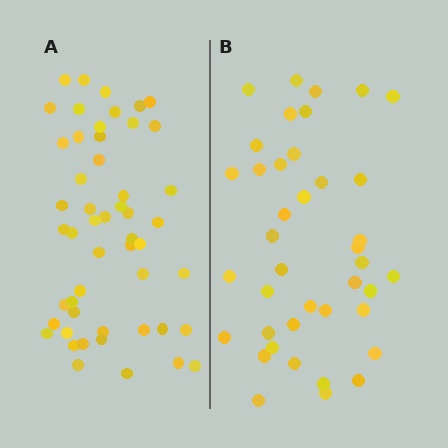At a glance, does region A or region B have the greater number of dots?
Region A (the left region) has more dots.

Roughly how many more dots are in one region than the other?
Region A has roughly 12 or so more dots than region B.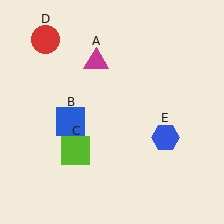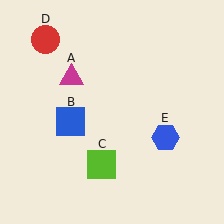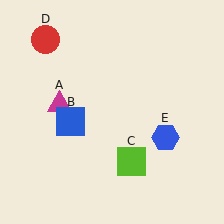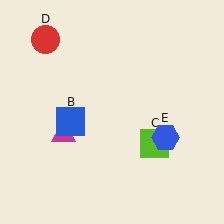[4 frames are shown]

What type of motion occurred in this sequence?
The magenta triangle (object A), lime square (object C) rotated counterclockwise around the center of the scene.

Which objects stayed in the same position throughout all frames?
Blue square (object B) and red circle (object D) and blue hexagon (object E) remained stationary.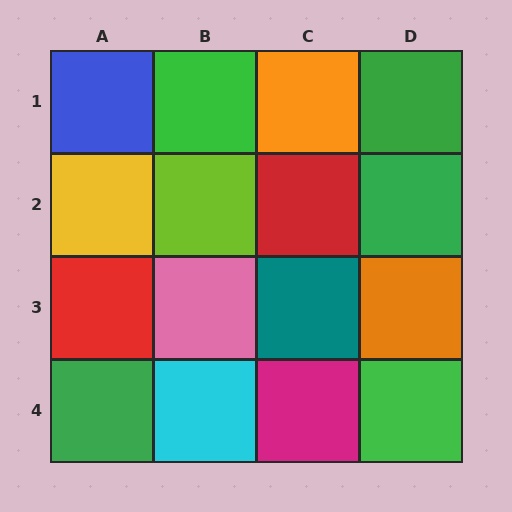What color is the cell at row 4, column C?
Magenta.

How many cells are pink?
1 cell is pink.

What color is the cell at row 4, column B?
Cyan.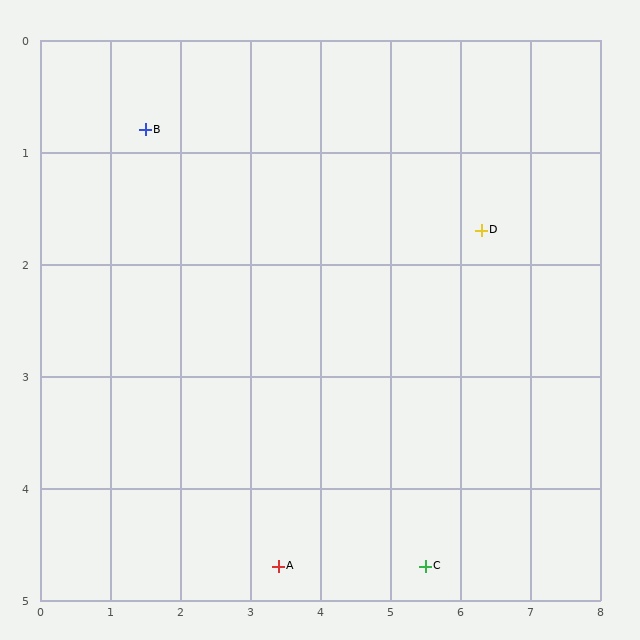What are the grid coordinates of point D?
Point D is at approximately (6.3, 1.7).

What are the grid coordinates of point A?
Point A is at approximately (3.4, 4.7).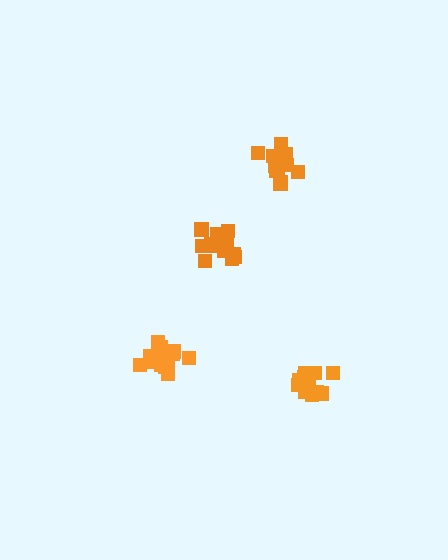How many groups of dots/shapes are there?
There are 4 groups.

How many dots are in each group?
Group 1: 15 dots, Group 2: 17 dots, Group 3: 17 dots, Group 4: 15 dots (64 total).